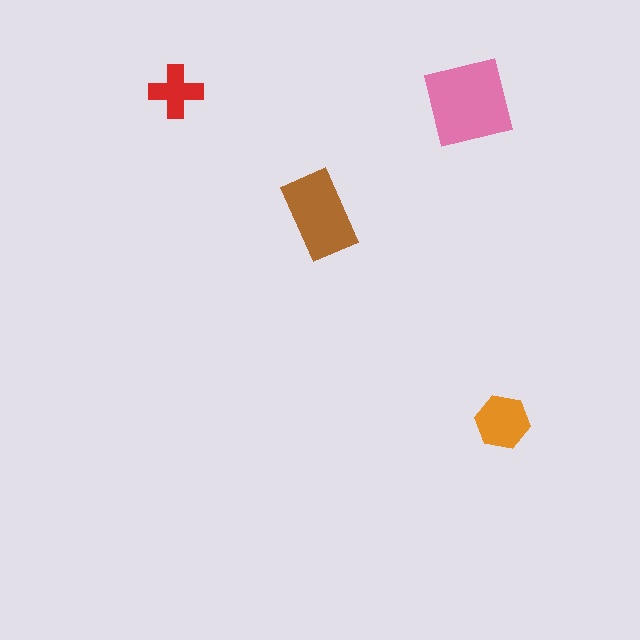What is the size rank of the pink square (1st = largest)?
1st.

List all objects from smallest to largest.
The red cross, the orange hexagon, the brown rectangle, the pink square.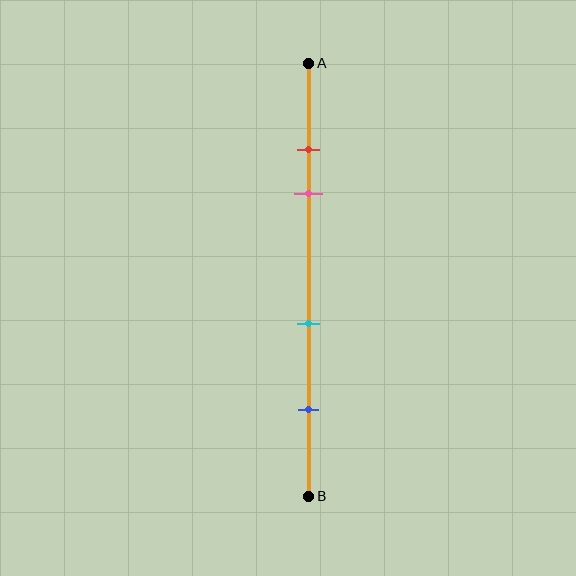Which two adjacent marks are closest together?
The red and pink marks are the closest adjacent pair.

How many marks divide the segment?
There are 4 marks dividing the segment.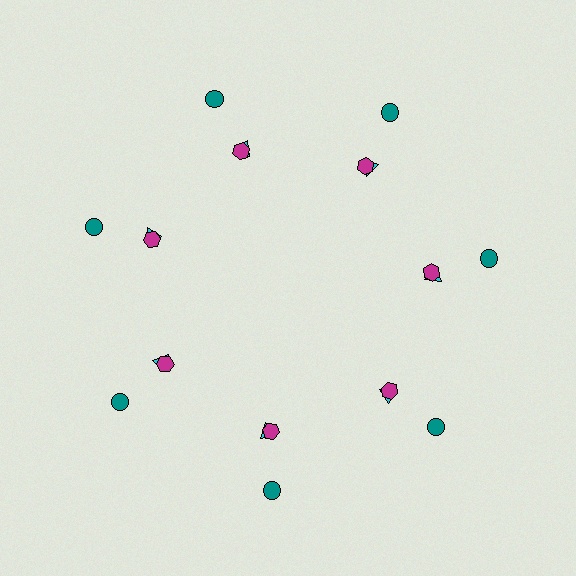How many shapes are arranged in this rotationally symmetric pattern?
There are 21 shapes, arranged in 7 groups of 3.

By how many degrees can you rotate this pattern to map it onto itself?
The pattern maps onto itself every 51 degrees of rotation.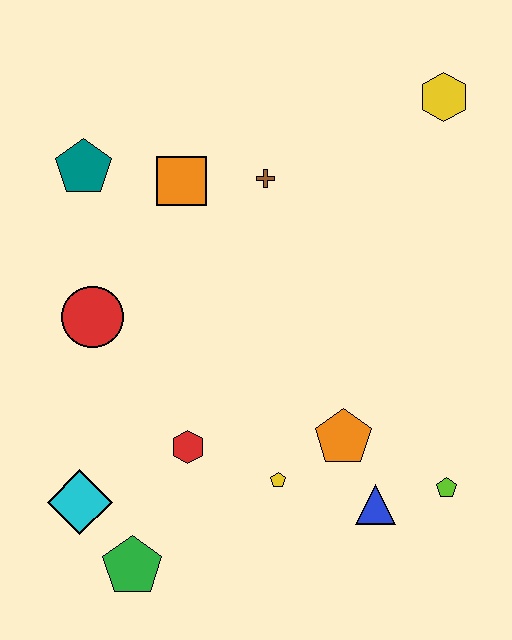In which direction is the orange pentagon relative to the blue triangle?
The orange pentagon is above the blue triangle.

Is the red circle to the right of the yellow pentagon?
No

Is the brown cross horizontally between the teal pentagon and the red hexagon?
No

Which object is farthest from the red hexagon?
The yellow hexagon is farthest from the red hexagon.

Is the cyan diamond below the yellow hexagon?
Yes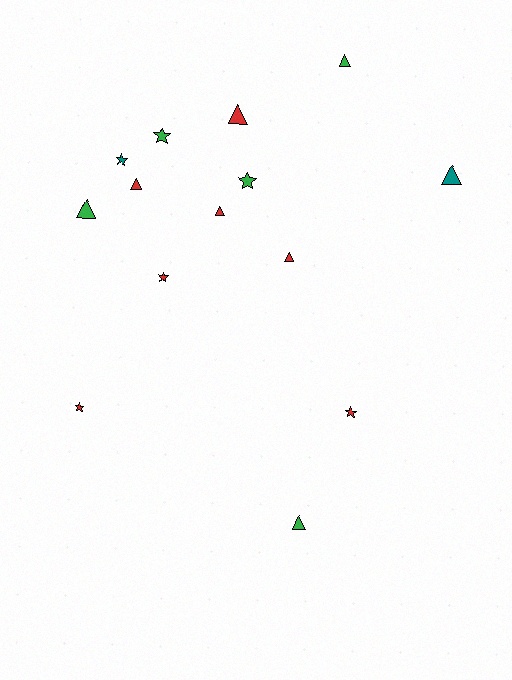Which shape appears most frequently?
Triangle, with 8 objects.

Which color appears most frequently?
Red, with 7 objects.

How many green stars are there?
There are 2 green stars.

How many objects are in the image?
There are 14 objects.